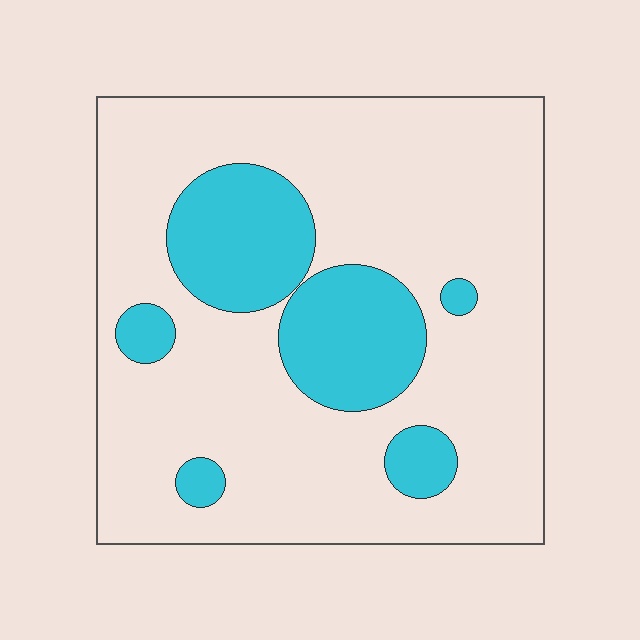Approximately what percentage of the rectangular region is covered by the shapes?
Approximately 20%.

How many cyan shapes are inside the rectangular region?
6.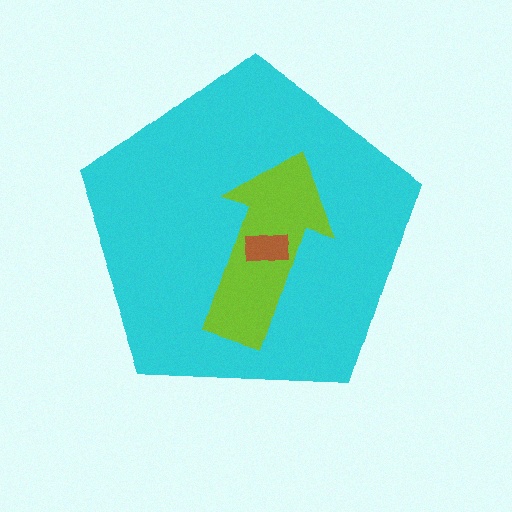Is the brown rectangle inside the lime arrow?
Yes.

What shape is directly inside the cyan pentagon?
The lime arrow.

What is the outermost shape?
The cyan pentagon.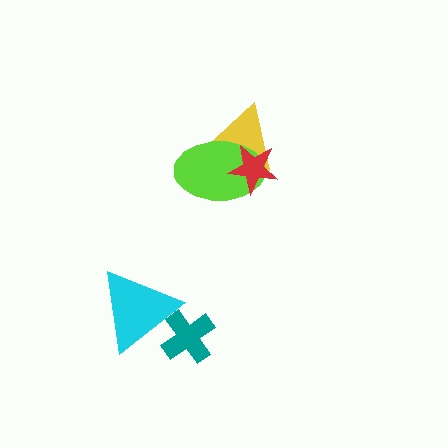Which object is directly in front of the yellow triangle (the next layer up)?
The lime ellipse is directly in front of the yellow triangle.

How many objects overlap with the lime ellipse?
2 objects overlap with the lime ellipse.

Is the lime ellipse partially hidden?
Yes, it is partially covered by another shape.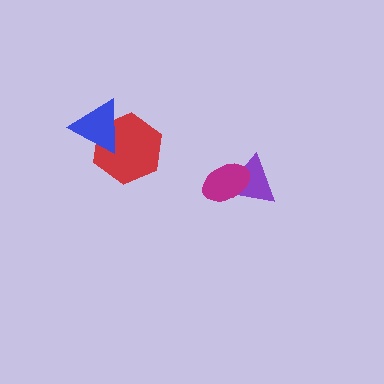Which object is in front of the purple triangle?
The magenta ellipse is in front of the purple triangle.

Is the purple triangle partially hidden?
Yes, it is partially covered by another shape.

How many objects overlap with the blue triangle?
1 object overlaps with the blue triangle.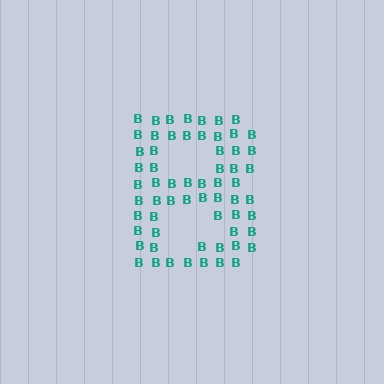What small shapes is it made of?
It is made of small letter B's.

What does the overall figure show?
The overall figure shows the letter B.